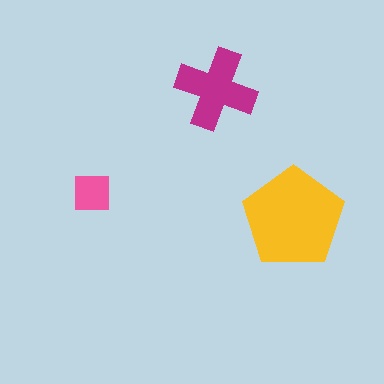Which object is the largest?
The yellow pentagon.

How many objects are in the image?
There are 3 objects in the image.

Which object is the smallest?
The pink square.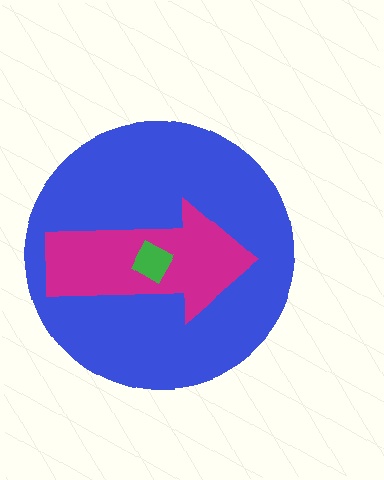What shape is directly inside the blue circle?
The magenta arrow.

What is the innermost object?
The green square.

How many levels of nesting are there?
3.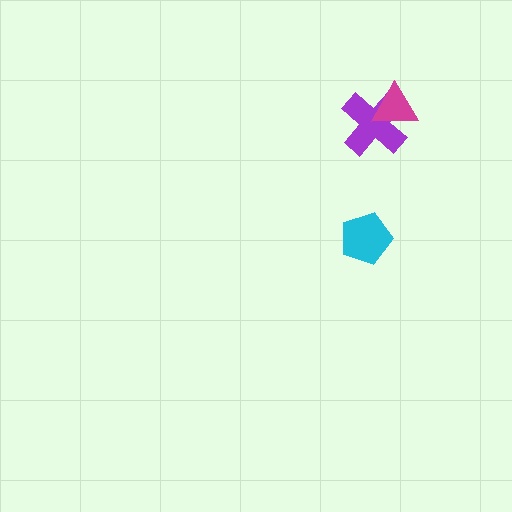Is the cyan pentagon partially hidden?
No, no other shape covers it.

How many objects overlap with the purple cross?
1 object overlaps with the purple cross.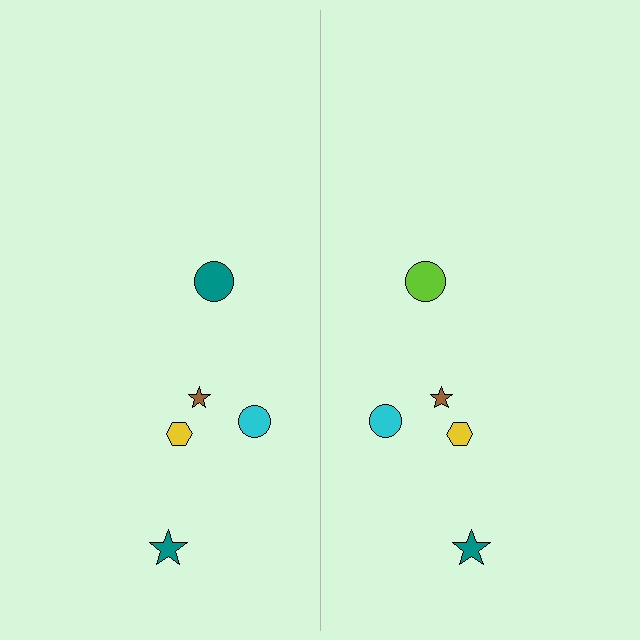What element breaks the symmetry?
The lime circle on the right side breaks the symmetry — its mirror counterpart is teal.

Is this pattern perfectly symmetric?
No, the pattern is not perfectly symmetric. The lime circle on the right side breaks the symmetry — its mirror counterpart is teal.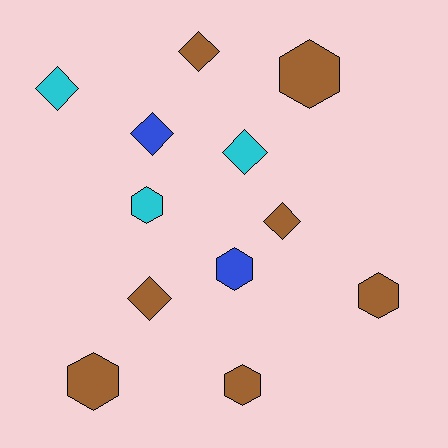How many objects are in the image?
There are 12 objects.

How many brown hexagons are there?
There are 4 brown hexagons.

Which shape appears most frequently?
Diamond, with 6 objects.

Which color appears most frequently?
Brown, with 7 objects.